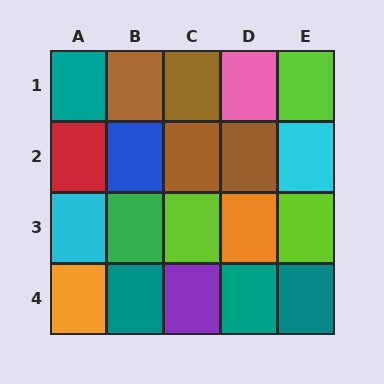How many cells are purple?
1 cell is purple.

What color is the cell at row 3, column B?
Green.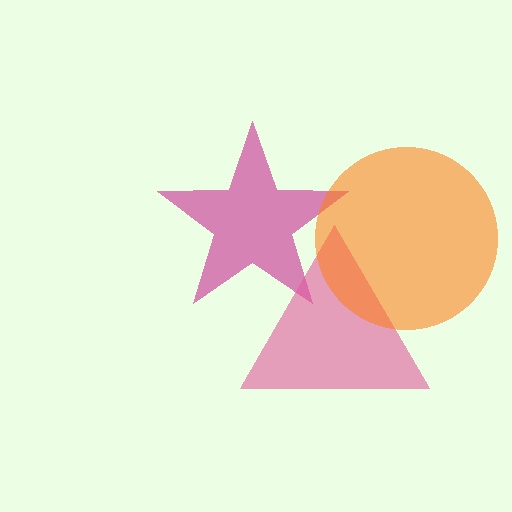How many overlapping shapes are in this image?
There are 3 overlapping shapes in the image.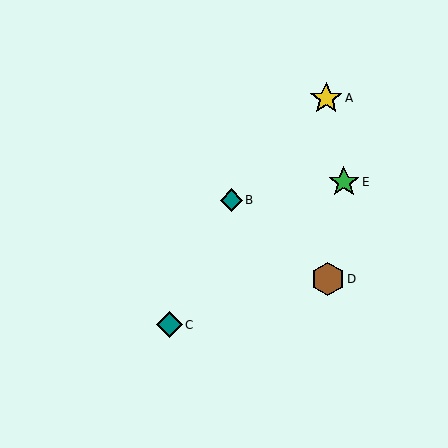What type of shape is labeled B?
Shape B is a teal diamond.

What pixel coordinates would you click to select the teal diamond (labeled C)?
Click at (170, 325) to select the teal diamond C.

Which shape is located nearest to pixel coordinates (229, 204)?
The teal diamond (labeled B) at (231, 200) is nearest to that location.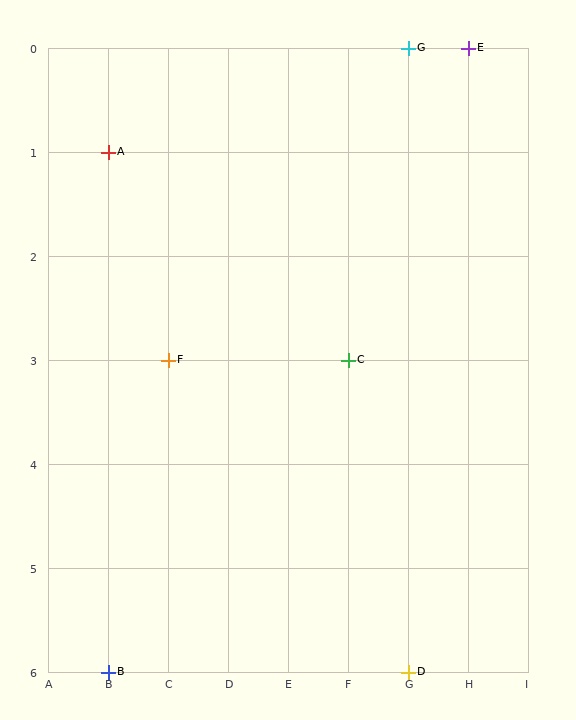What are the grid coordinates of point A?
Point A is at grid coordinates (B, 1).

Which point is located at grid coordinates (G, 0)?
Point G is at (G, 0).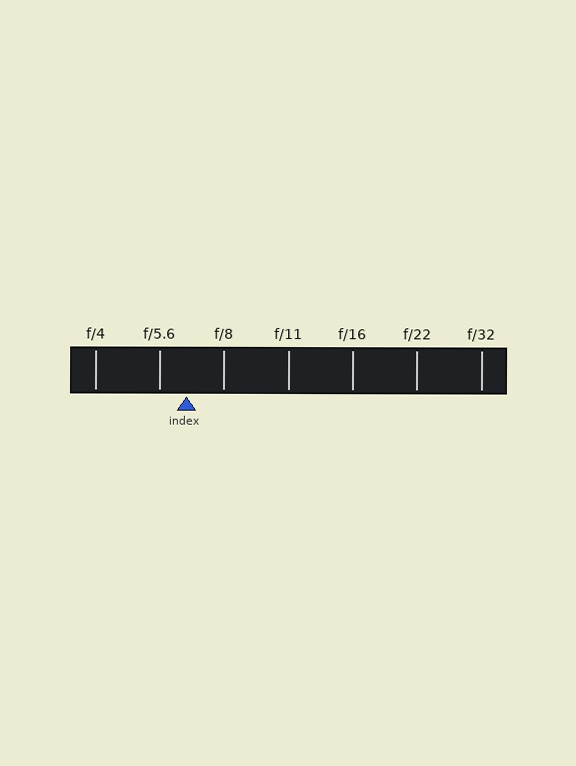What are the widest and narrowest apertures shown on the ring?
The widest aperture shown is f/4 and the narrowest is f/32.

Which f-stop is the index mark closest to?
The index mark is closest to f/5.6.